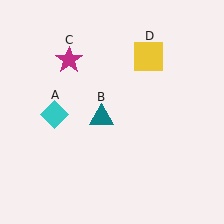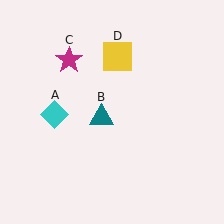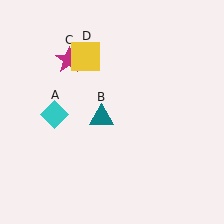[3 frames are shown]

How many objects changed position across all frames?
1 object changed position: yellow square (object D).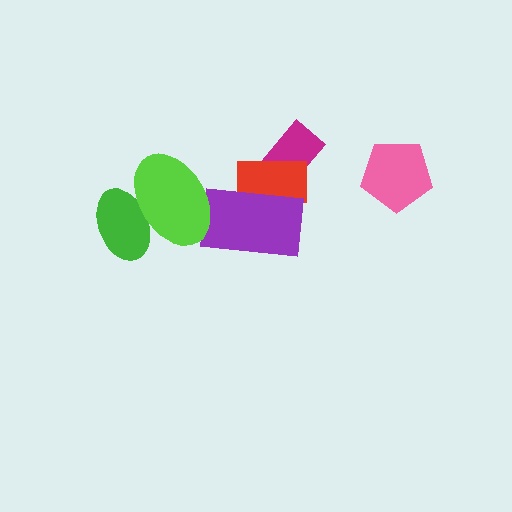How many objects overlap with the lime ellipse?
2 objects overlap with the lime ellipse.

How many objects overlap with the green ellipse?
1 object overlaps with the green ellipse.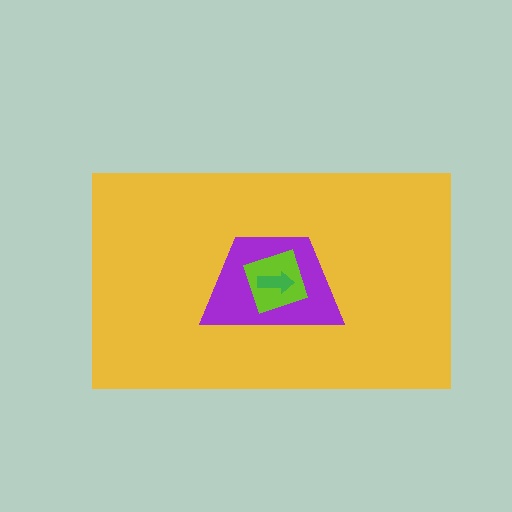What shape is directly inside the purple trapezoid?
The lime diamond.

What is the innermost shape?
The green arrow.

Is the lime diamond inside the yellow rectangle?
Yes.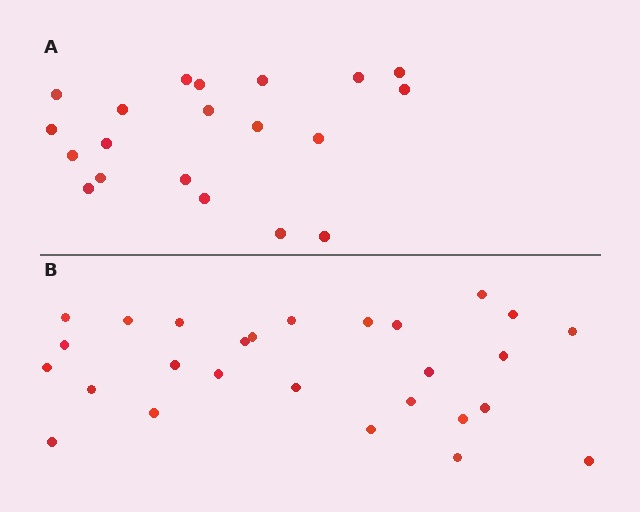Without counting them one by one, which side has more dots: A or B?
Region B (the bottom region) has more dots.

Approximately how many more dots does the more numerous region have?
Region B has roughly 8 or so more dots than region A.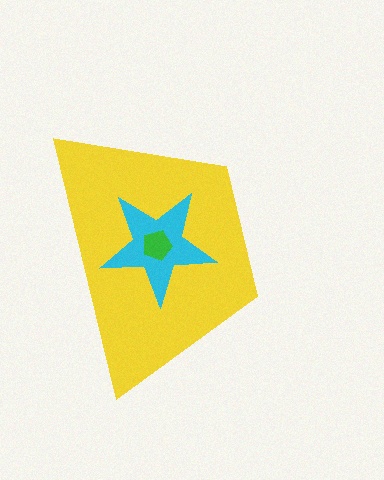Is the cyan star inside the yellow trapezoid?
Yes.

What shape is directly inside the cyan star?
The green pentagon.